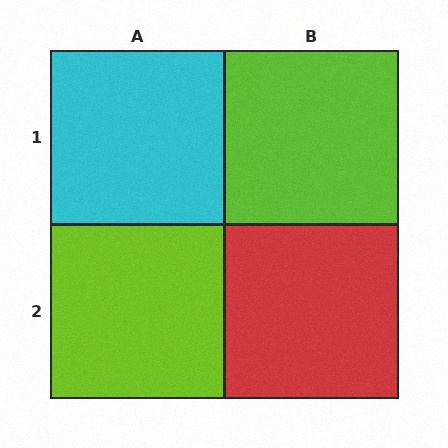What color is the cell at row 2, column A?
Lime.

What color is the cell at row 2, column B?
Red.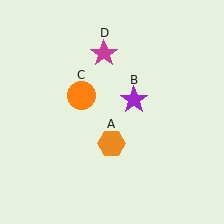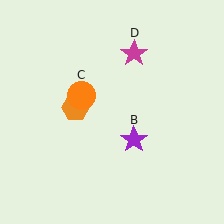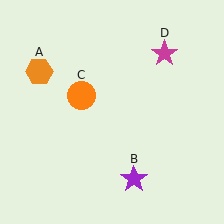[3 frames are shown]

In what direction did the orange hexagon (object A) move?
The orange hexagon (object A) moved up and to the left.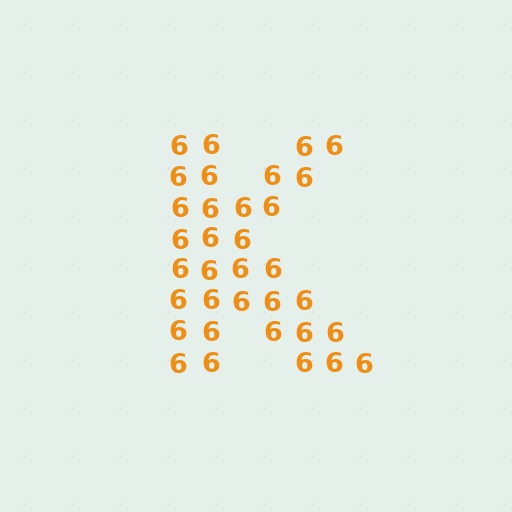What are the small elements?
The small elements are digit 6's.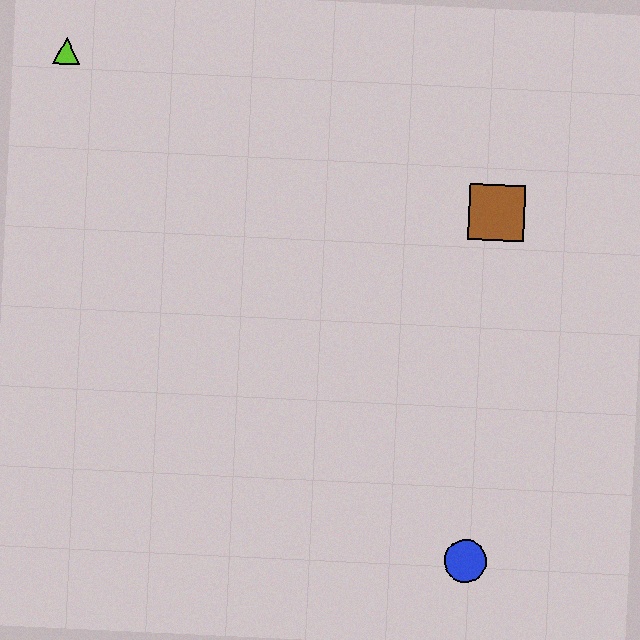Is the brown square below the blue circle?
No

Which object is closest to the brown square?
The blue circle is closest to the brown square.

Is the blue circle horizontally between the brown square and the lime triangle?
Yes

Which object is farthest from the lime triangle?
The blue circle is farthest from the lime triangle.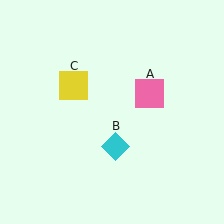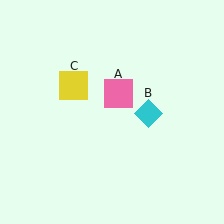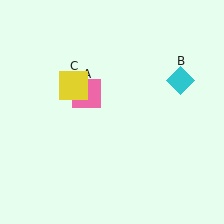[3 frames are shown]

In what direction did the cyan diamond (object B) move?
The cyan diamond (object B) moved up and to the right.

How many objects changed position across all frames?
2 objects changed position: pink square (object A), cyan diamond (object B).